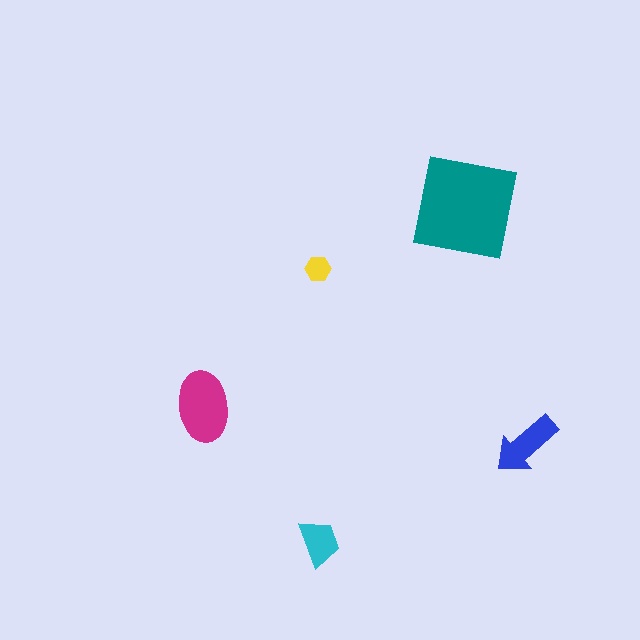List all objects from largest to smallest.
The teal square, the magenta ellipse, the blue arrow, the cyan trapezoid, the yellow hexagon.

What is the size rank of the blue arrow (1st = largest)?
3rd.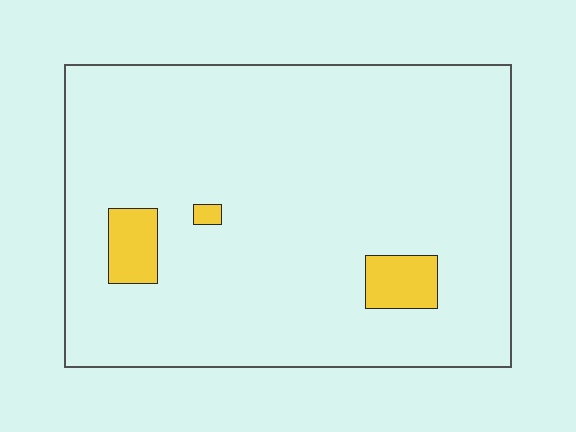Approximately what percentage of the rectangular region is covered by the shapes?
Approximately 5%.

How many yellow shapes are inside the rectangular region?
3.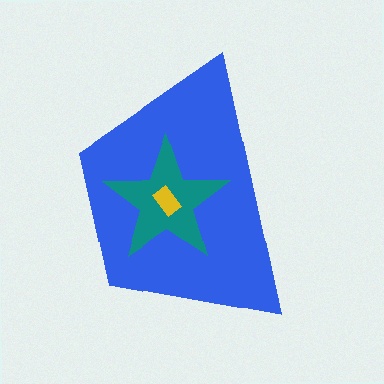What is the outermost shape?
The blue trapezoid.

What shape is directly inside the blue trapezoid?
The teal star.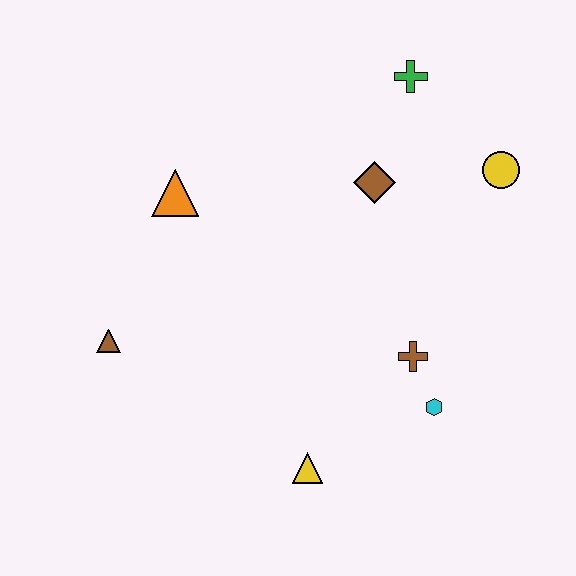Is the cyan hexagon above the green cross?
No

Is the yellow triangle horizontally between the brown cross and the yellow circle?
No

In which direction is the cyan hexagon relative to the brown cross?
The cyan hexagon is below the brown cross.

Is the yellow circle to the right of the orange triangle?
Yes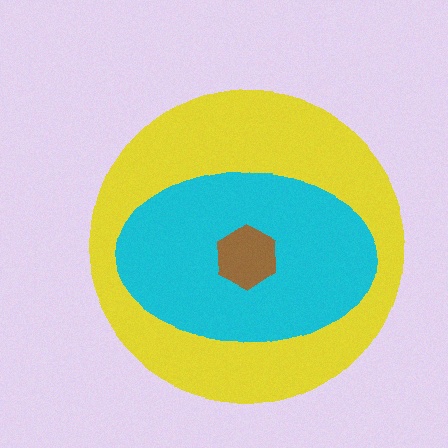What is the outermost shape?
The yellow circle.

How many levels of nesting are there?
3.